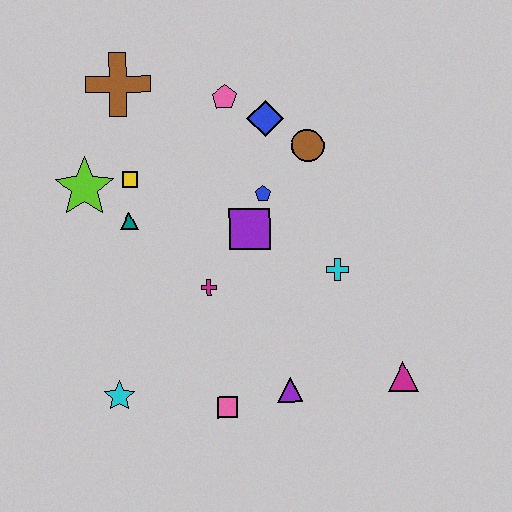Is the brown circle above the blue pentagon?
Yes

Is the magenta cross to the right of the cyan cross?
No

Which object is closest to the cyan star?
The pink square is closest to the cyan star.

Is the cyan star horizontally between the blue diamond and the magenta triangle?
No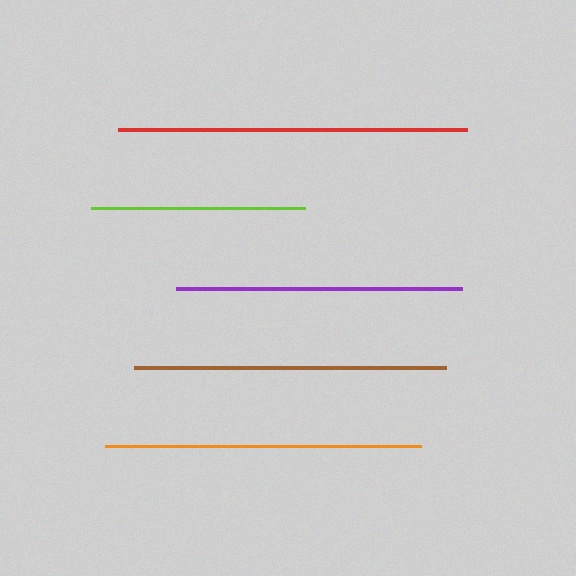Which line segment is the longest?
The red line is the longest at approximately 350 pixels.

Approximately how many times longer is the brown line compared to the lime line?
The brown line is approximately 1.5 times the length of the lime line.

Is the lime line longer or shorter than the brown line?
The brown line is longer than the lime line.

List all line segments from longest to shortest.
From longest to shortest: red, orange, brown, purple, lime.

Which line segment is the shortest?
The lime line is the shortest at approximately 214 pixels.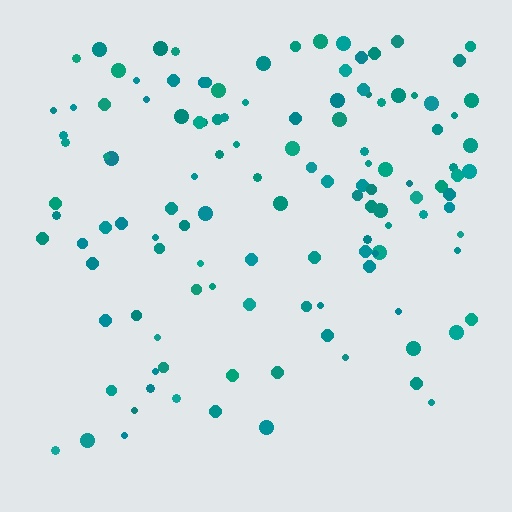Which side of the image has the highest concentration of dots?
The top.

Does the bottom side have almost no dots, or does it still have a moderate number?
Still a moderate number, just noticeably fewer than the top.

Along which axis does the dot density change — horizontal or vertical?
Vertical.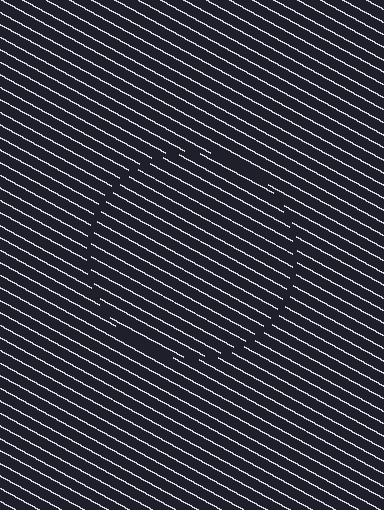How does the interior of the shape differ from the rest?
The interior of the shape contains the same grating, shifted by half a period — the contour is defined by the phase discontinuity where line-ends from the inner and outer gratings abut.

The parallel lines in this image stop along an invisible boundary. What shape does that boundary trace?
An illusory circle. The interior of the shape contains the same grating, shifted by half a period — the contour is defined by the phase discontinuity where line-ends from the inner and outer gratings abut.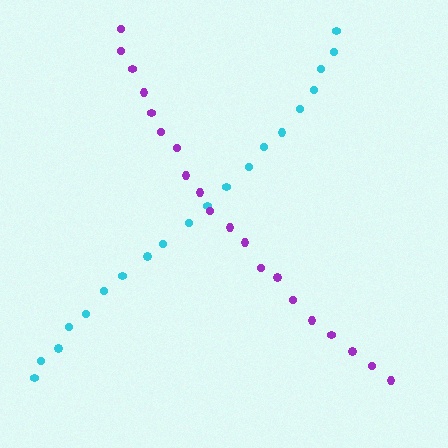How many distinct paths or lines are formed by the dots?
There are 2 distinct paths.